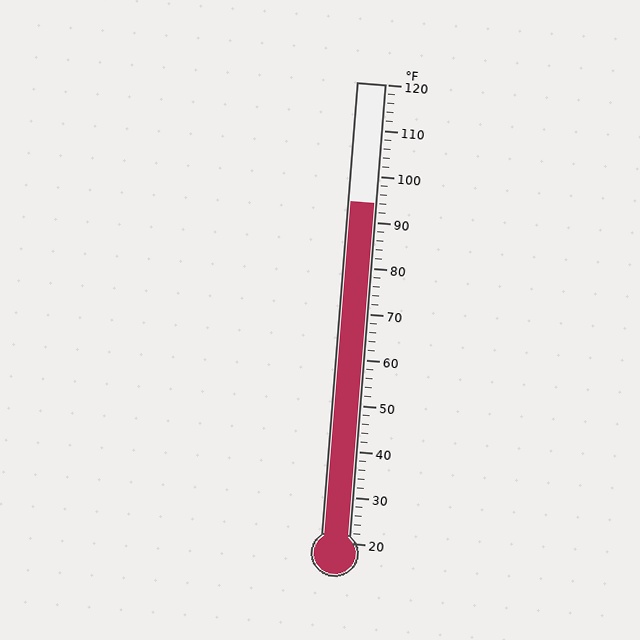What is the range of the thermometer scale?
The thermometer scale ranges from 20°F to 120°F.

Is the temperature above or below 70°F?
The temperature is above 70°F.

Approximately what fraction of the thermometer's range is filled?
The thermometer is filled to approximately 75% of its range.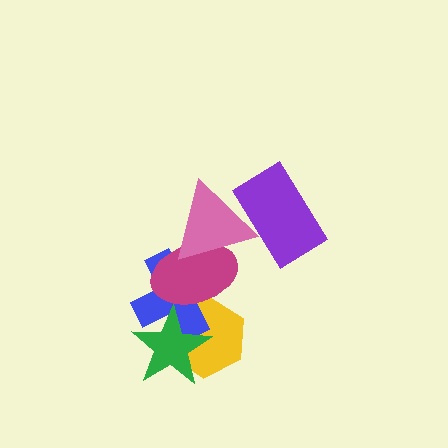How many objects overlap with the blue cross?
4 objects overlap with the blue cross.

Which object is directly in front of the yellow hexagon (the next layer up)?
The blue cross is directly in front of the yellow hexagon.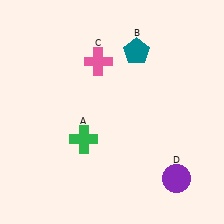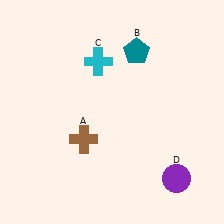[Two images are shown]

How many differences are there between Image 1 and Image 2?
There are 2 differences between the two images.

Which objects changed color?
A changed from green to brown. C changed from pink to cyan.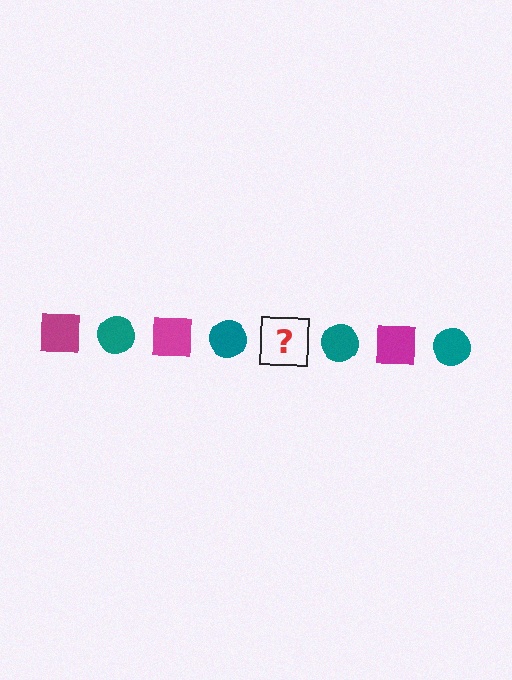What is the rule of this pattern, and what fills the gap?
The rule is that the pattern alternates between magenta square and teal circle. The gap should be filled with a magenta square.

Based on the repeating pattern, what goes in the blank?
The blank should be a magenta square.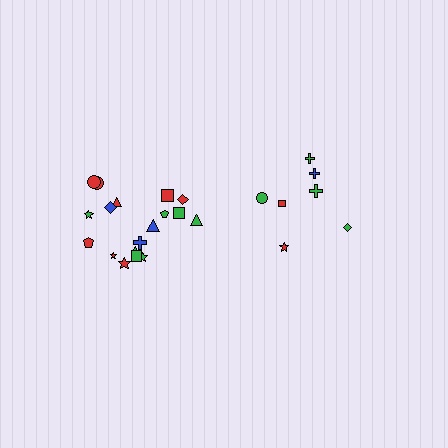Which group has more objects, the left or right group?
The left group.